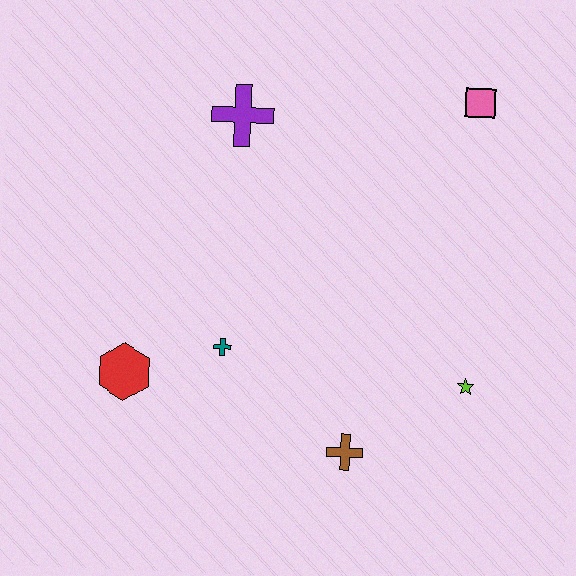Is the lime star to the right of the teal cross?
Yes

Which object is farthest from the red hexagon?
The pink square is farthest from the red hexagon.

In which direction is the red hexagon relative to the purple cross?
The red hexagon is below the purple cross.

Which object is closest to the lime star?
The brown cross is closest to the lime star.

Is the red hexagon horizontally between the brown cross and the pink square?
No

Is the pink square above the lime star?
Yes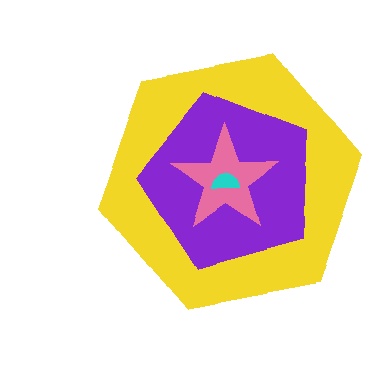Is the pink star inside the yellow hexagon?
Yes.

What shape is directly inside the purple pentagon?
The pink star.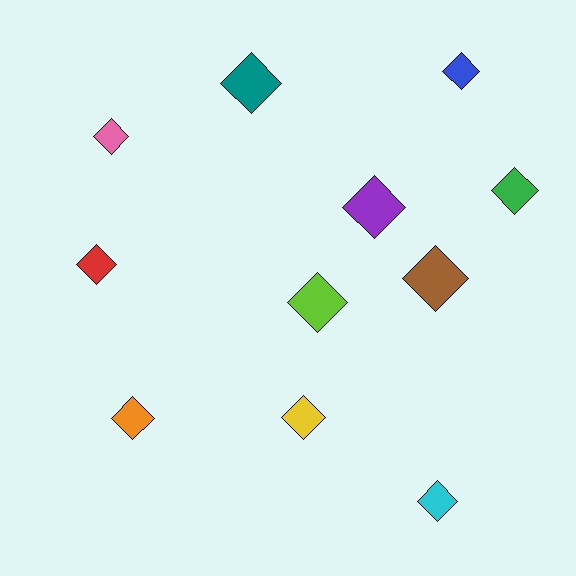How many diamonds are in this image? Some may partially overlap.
There are 11 diamonds.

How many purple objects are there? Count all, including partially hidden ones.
There is 1 purple object.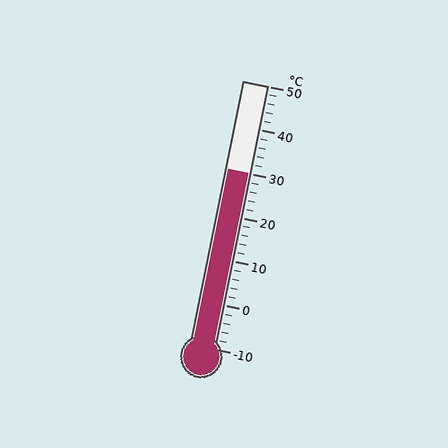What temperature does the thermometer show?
The thermometer shows approximately 30°C.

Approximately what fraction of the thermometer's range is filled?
The thermometer is filled to approximately 65% of its range.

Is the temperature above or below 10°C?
The temperature is above 10°C.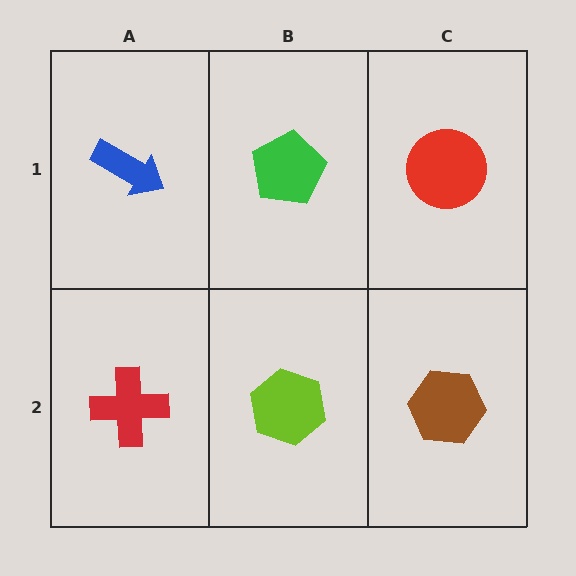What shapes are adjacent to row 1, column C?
A brown hexagon (row 2, column C), a green pentagon (row 1, column B).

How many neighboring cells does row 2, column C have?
2.